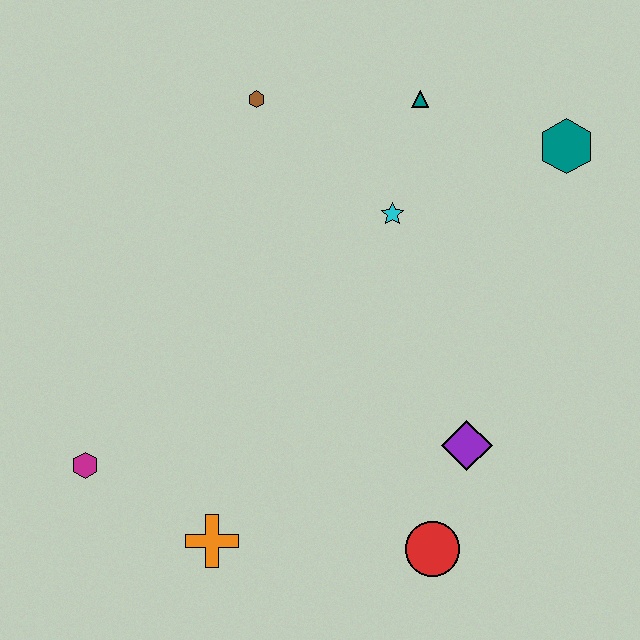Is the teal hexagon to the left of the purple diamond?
No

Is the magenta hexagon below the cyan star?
Yes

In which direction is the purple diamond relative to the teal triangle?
The purple diamond is below the teal triangle.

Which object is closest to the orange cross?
The magenta hexagon is closest to the orange cross.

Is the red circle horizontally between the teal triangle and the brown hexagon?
No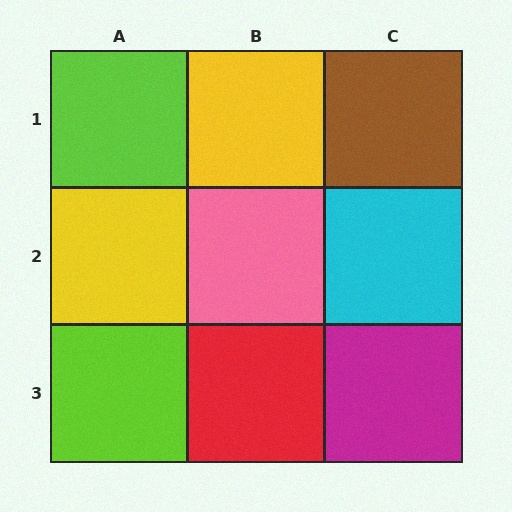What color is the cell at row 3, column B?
Red.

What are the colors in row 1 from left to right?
Lime, yellow, brown.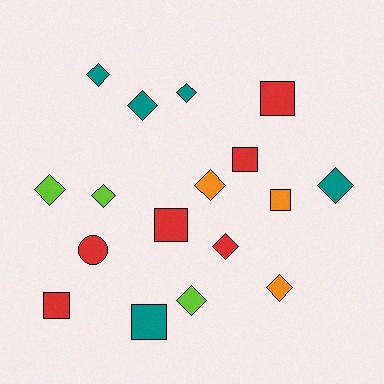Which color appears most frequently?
Red, with 6 objects.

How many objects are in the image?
There are 17 objects.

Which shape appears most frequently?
Diamond, with 10 objects.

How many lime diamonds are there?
There are 3 lime diamonds.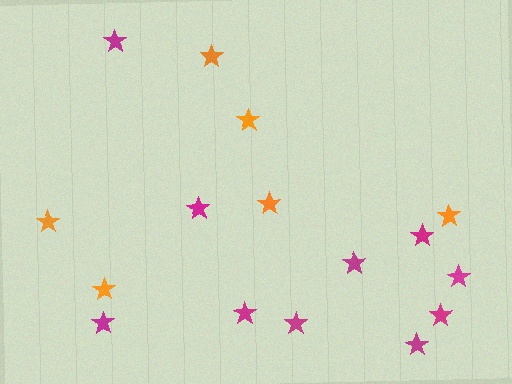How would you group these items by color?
There are 2 groups: one group of orange stars (6) and one group of magenta stars (10).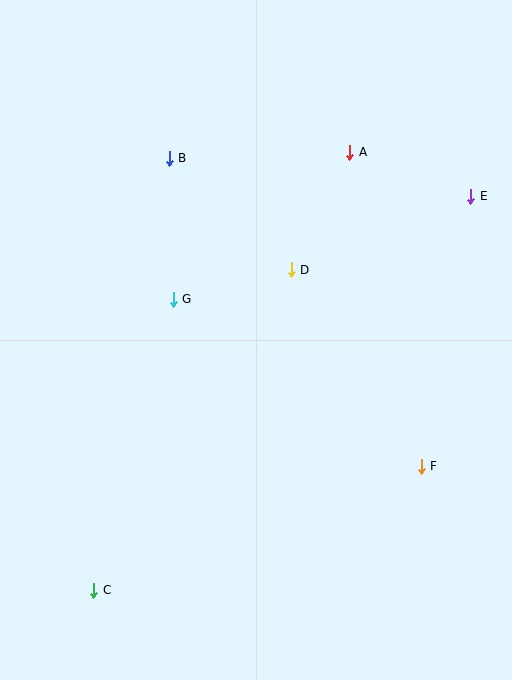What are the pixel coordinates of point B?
Point B is at (169, 158).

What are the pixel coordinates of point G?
Point G is at (173, 299).